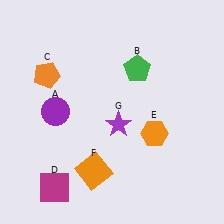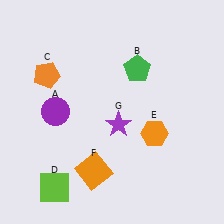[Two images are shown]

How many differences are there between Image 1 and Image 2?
There is 1 difference between the two images.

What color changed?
The square (D) changed from magenta in Image 1 to lime in Image 2.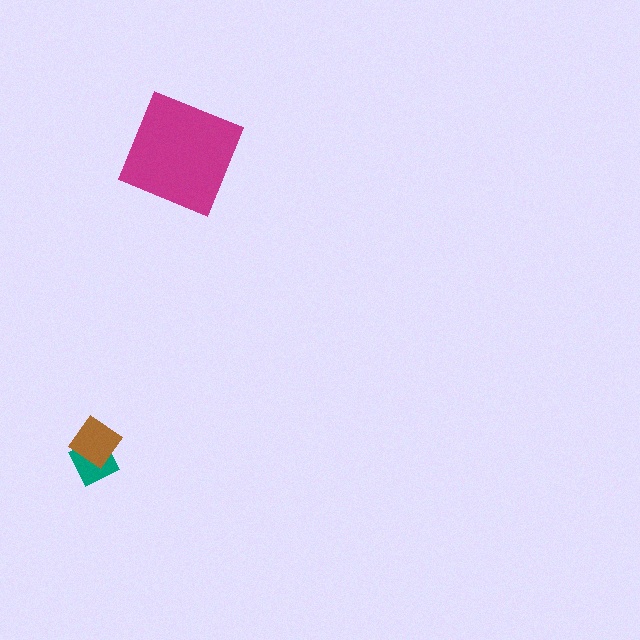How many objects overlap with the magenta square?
0 objects overlap with the magenta square.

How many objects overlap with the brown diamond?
1 object overlaps with the brown diamond.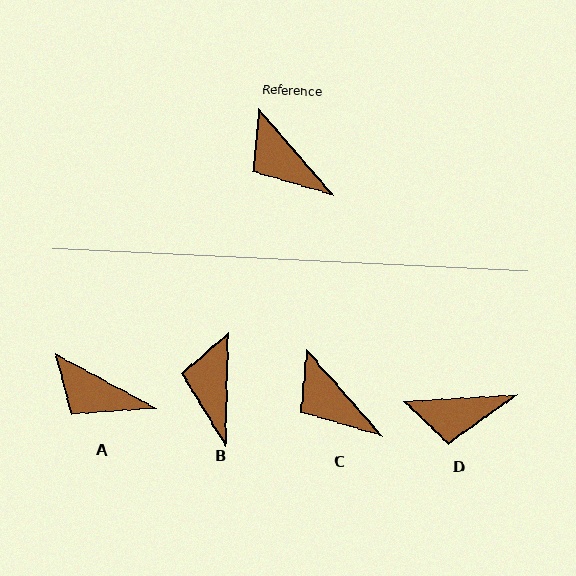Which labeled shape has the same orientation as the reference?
C.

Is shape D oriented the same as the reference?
No, it is off by about 52 degrees.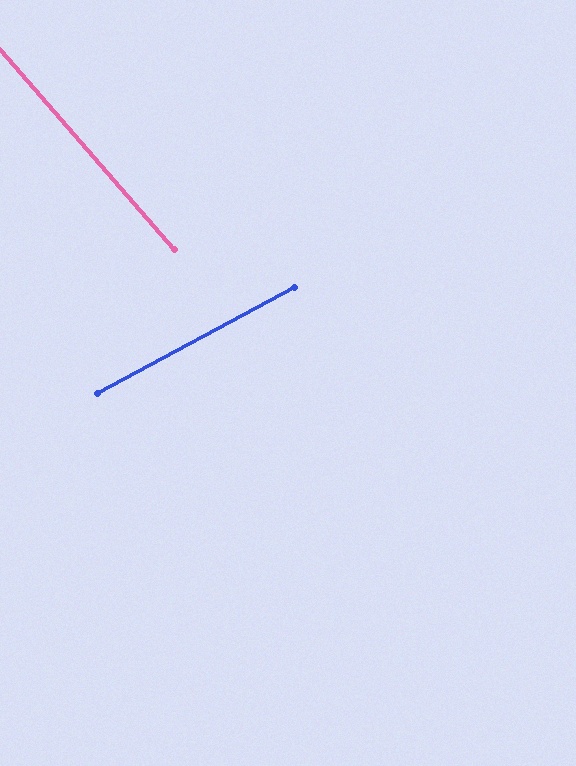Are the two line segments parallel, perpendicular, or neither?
Neither parallel nor perpendicular — they differ by about 77°.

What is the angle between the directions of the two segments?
Approximately 77 degrees.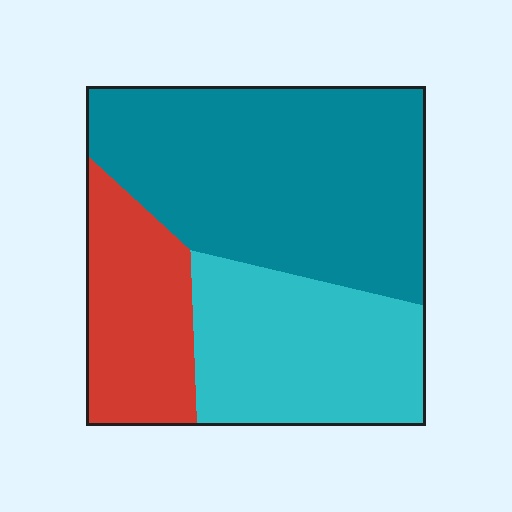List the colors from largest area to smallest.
From largest to smallest: teal, cyan, red.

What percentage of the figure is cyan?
Cyan takes up between a sixth and a third of the figure.